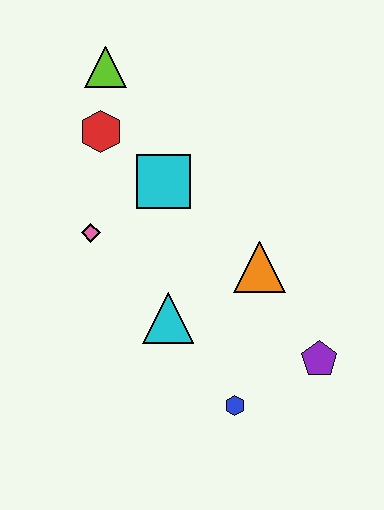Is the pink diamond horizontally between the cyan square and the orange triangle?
No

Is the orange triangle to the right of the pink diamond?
Yes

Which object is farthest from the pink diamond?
The purple pentagon is farthest from the pink diamond.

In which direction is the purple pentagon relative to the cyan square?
The purple pentagon is below the cyan square.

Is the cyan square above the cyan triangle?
Yes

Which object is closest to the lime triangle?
The red hexagon is closest to the lime triangle.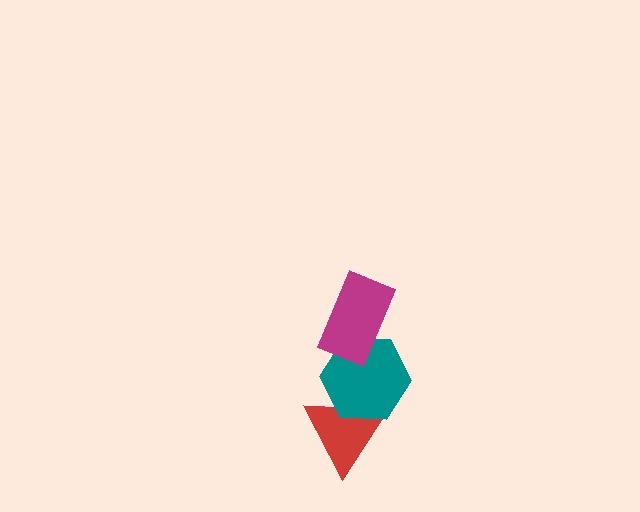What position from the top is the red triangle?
The red triangle is 3rd from the top.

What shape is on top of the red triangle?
The teal hexagon is on top of the red triangle.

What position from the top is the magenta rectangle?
The magenta rectangle is 1st from the top.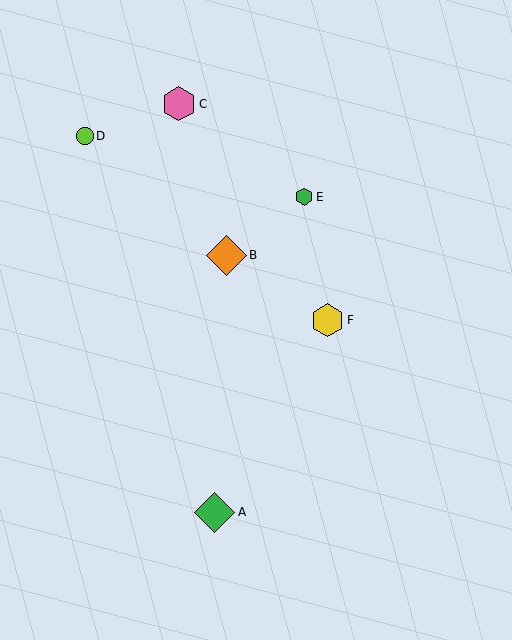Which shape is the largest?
The orange diamond (labeled B) is the largest.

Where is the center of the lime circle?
The center of the lime circle is at (85, 136).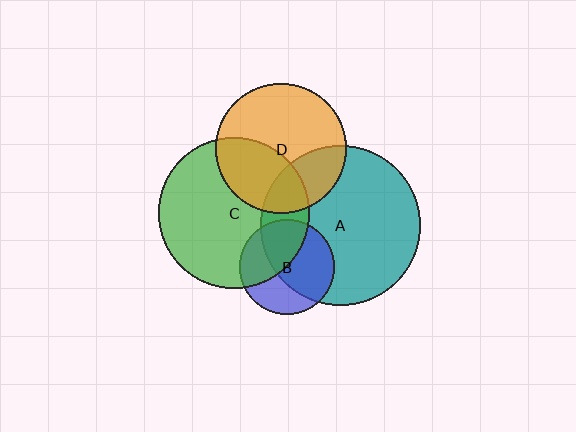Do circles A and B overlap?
Yes.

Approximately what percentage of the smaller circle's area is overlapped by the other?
Approximately 60%.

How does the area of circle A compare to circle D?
Approximately 1.5 times.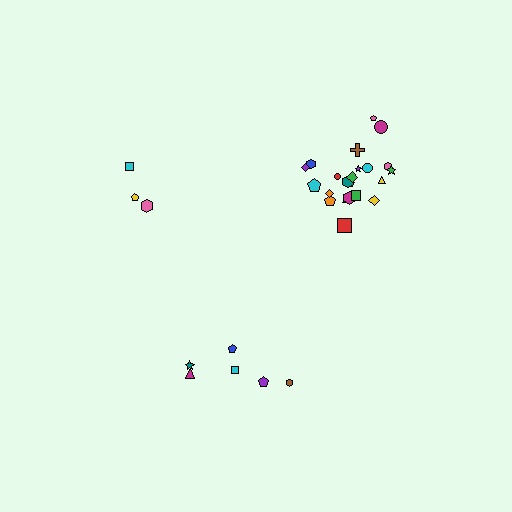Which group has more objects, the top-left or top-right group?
The top-right group.